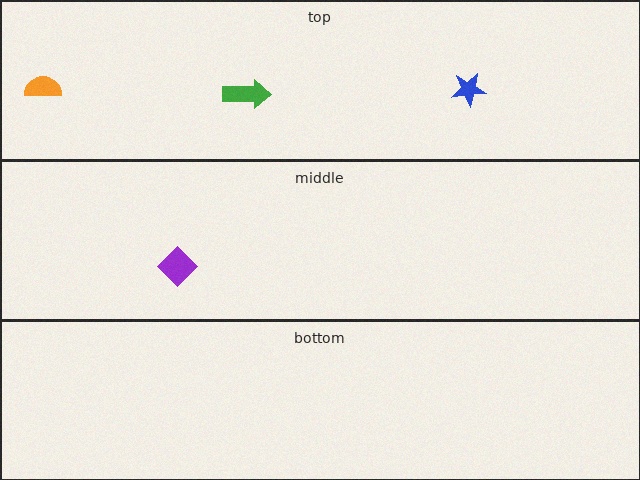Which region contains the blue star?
The top region.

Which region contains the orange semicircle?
The top region.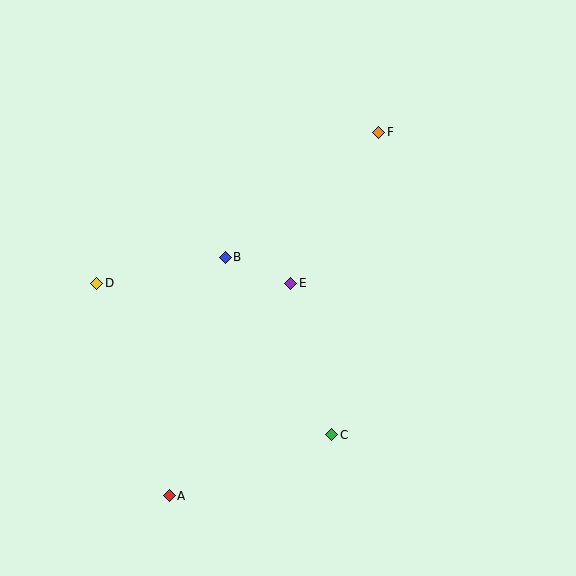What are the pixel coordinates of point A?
Point A is at (169, 496).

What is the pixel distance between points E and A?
The distance between E and A is 245 pixels.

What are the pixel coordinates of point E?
Point E is at (291, 283).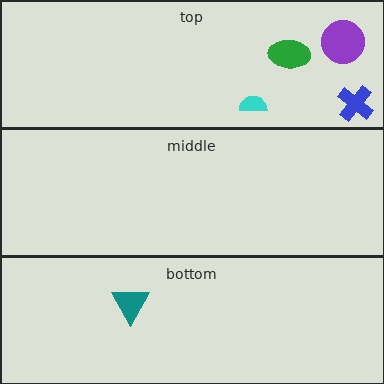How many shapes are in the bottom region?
1.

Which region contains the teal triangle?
The bottom region.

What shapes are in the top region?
The green ellipse, the cyan semicircle, the purple circle, the blue cross.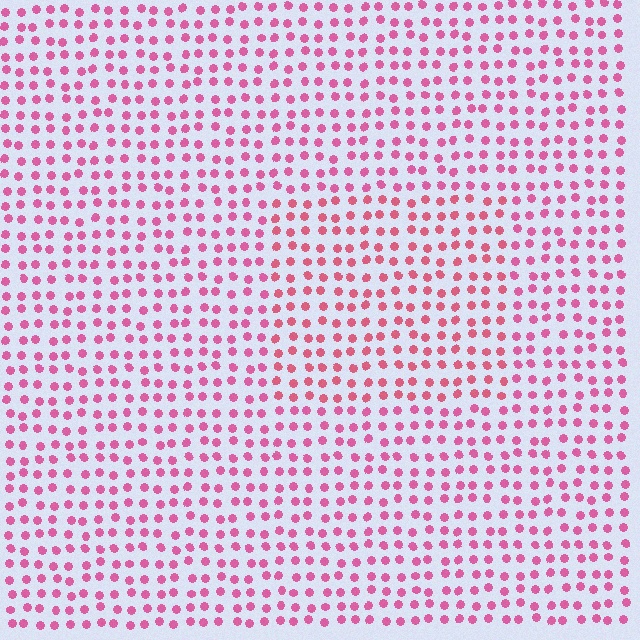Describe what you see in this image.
The image is filled with small pink elements in a uniform arrangement. A rectangle-shaped region is visible where the elements are tinted to a slightly different hue, forming a subtle color boundary.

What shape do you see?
I see a rectangle.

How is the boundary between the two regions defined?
The boundary is defined purely by a slight shift in hue (about 17 degrees). Spacing, size, and orientation are identical on both sides.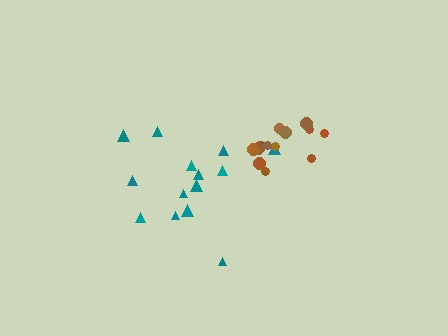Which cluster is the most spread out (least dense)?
Teal.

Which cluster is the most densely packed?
Brown.